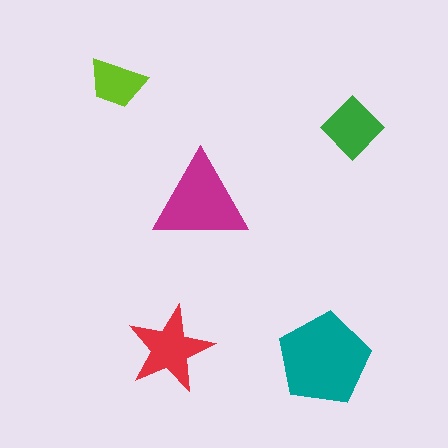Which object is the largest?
The teal pentagon.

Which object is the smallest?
The lime trapezoid.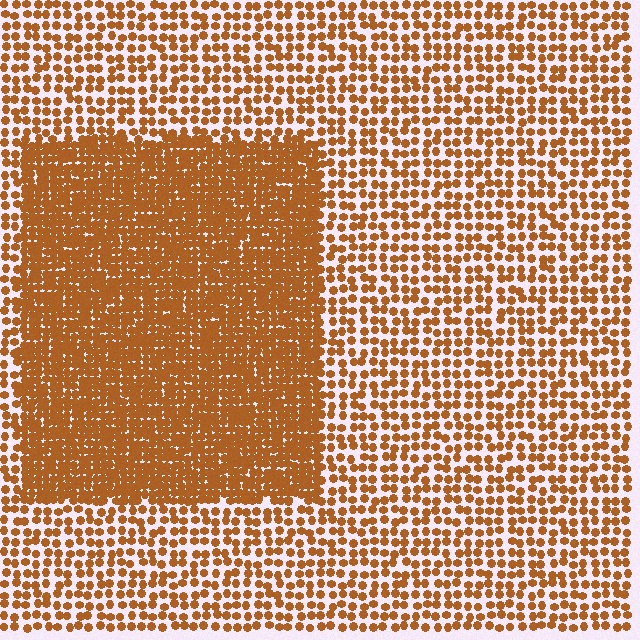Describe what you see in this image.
The image contains small brown elements arranged at two different densities. A rectangle-shaped region is visible where the elements are more densely packed than the surrounding area.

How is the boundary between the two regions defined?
The boundary is defined by a change in element density (approximately 2.2x ratio). All elements are the same color, size, and shape.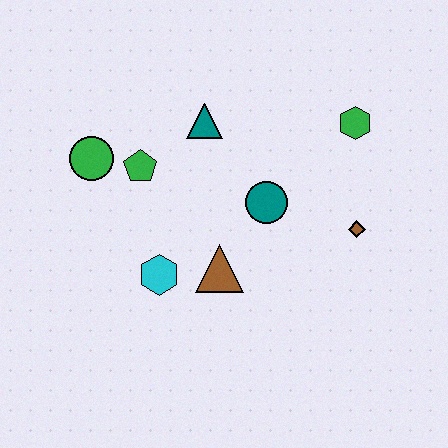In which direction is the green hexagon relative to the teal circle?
The green hexagon is to the right of the teal circle.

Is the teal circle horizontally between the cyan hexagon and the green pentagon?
No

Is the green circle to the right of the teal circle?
No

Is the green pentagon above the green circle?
No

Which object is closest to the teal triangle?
The green pentagon is closest to the teal triangle.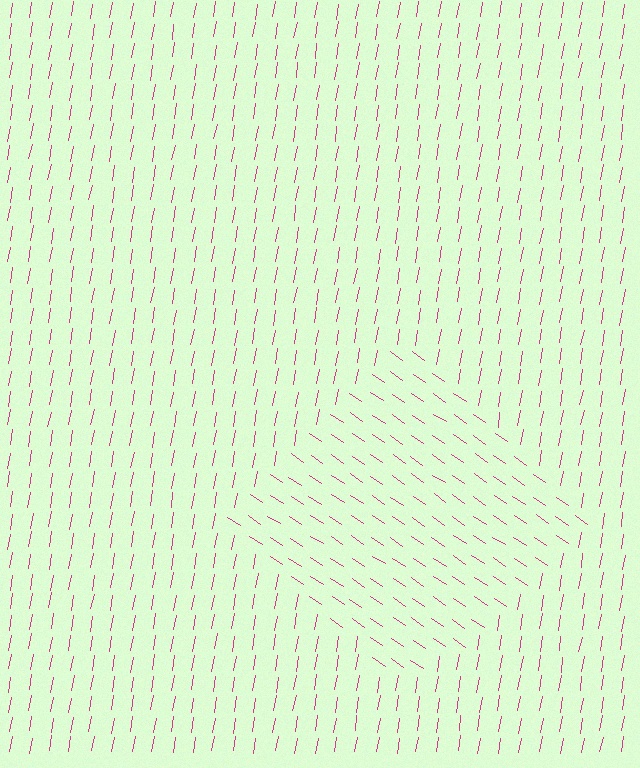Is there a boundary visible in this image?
Yes, there is a texture boundary formed by a change in line orientation.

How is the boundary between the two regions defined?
The boundary is defined purely by a change in line orientation (approximately 65 degrees difference). All lines are the same color and thickness.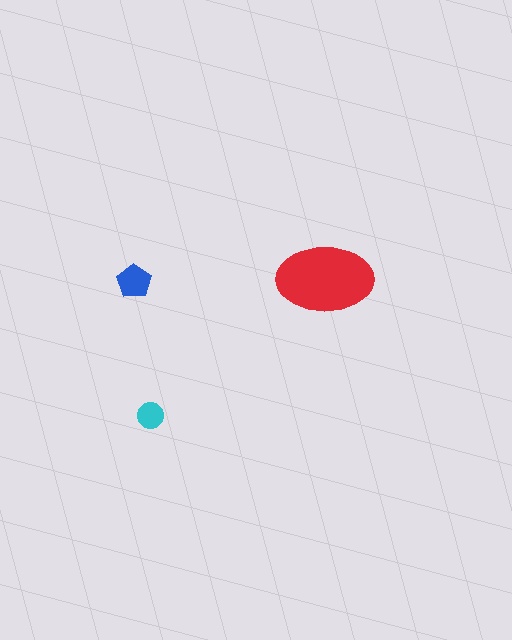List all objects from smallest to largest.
The cyan circle, the blue pentagon, the red ellipse.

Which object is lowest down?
The cyan circle is bottommost.